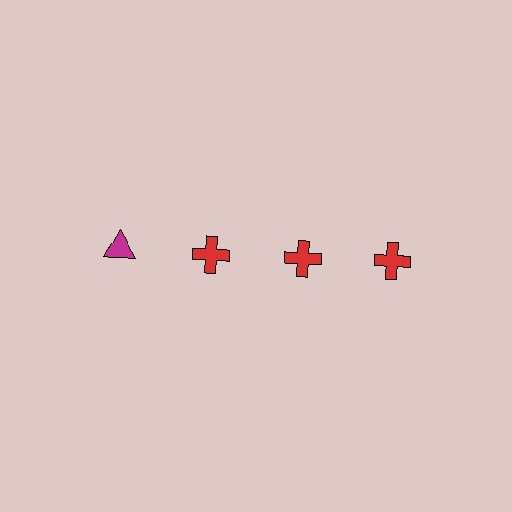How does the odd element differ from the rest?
It differs in both color (magenta instead of red) and shape (triangle instead of cross).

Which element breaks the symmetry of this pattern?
The magenta triangle in the top row, leftmost column breaks the symmetry. All other shapes are red crosses.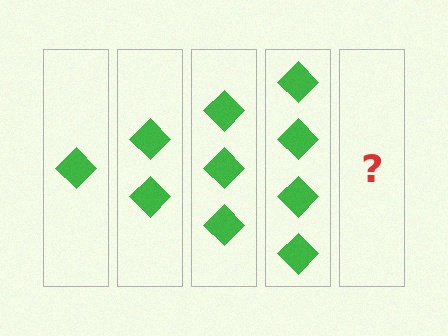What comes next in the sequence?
The next element should be 5 diamonds.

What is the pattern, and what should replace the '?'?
The pattern is that each step adds one more diamond. The '?' should be 5 diamonds.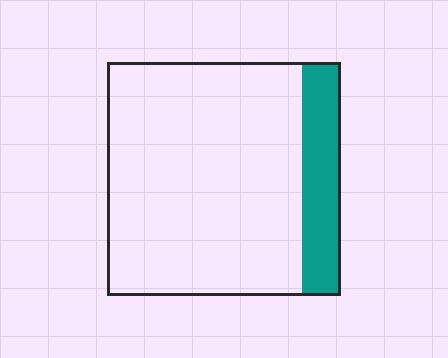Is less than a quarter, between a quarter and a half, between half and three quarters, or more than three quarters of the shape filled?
Less than a quarter.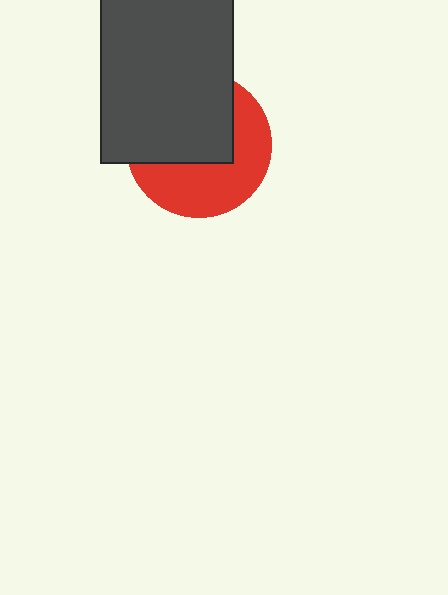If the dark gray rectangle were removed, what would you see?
You would see the complete red circle.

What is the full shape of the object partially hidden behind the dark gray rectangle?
The partially hidden object is a red circle.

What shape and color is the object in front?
The object in front is a dark gray rectangle.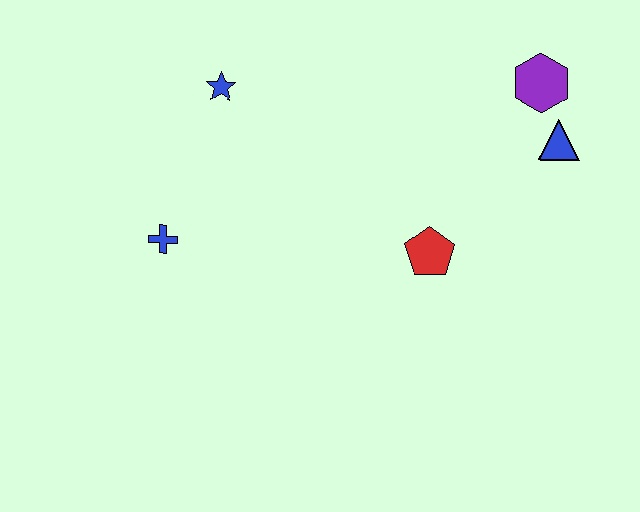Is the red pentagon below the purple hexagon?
Yes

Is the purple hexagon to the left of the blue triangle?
Yes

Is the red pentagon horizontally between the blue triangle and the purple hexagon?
No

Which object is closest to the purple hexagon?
The blue triangle is closest to the purple hexagon.